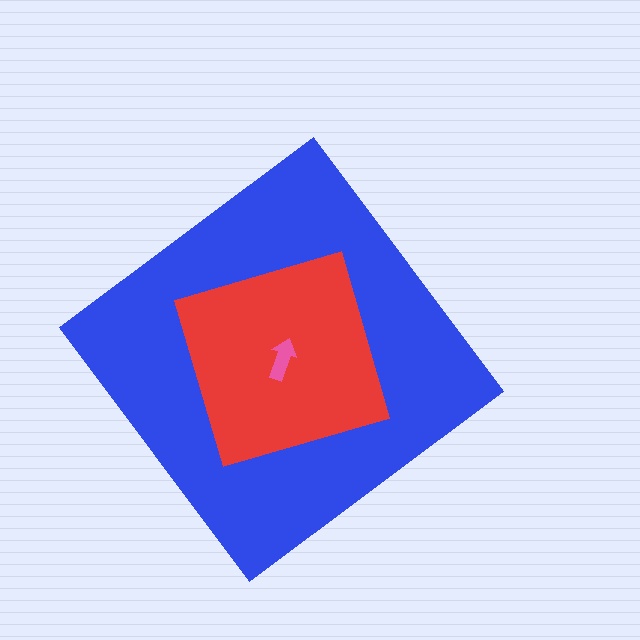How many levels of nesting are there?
3.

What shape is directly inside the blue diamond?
The red square.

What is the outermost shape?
The blue diamond.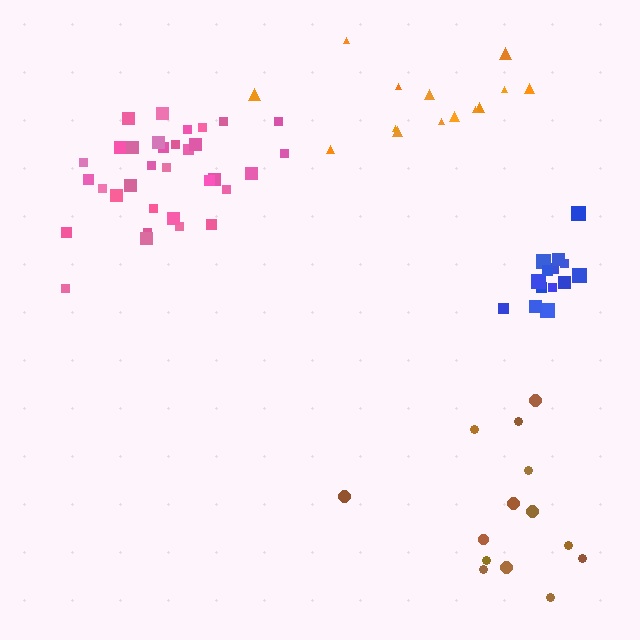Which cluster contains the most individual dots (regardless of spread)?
Pink (33).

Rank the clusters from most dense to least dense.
blue, pink, orange, brown.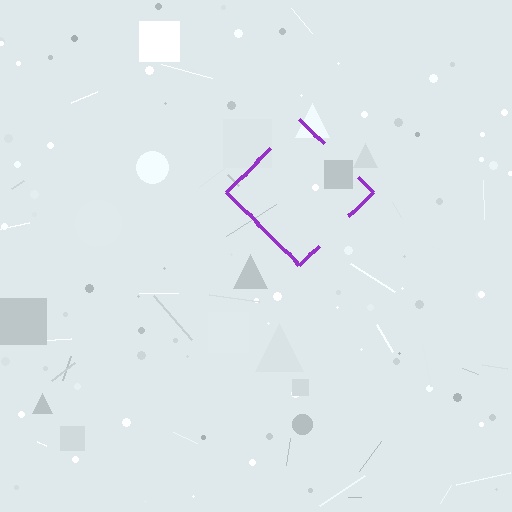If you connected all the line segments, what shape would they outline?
They would outline a diamond.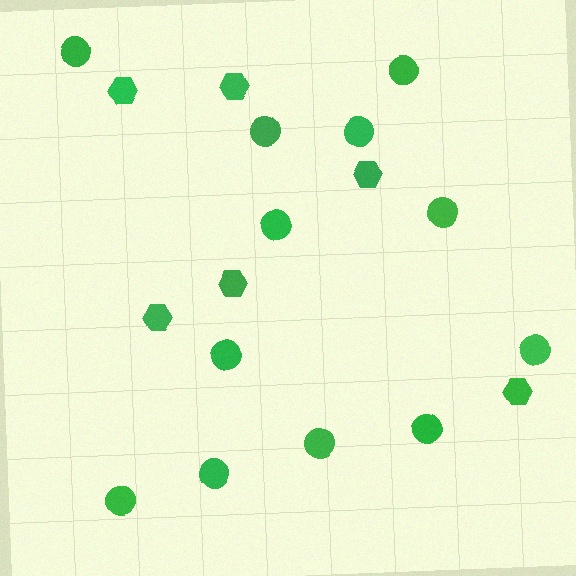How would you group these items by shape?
There are 2 groups: one group of hexagons (6) and one group of circles (12).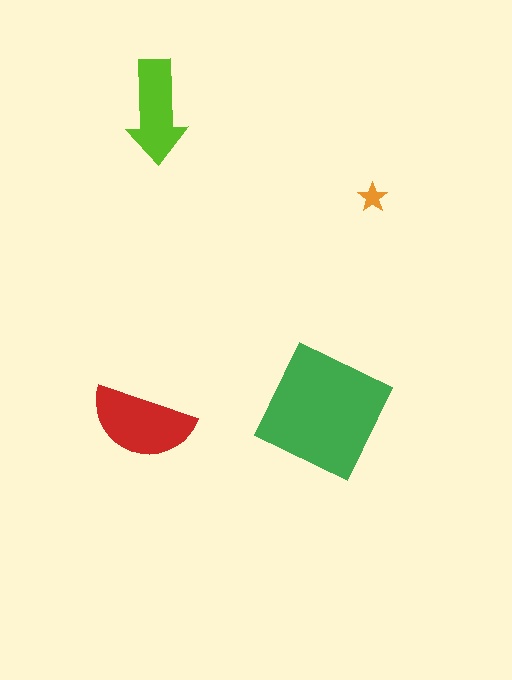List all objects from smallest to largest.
The orange star, the lime arrow, the red semicircle, the green square.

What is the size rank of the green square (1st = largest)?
1st.